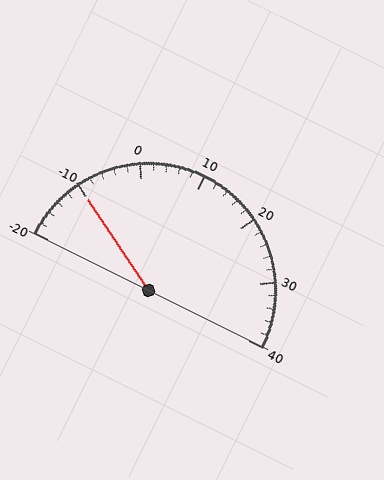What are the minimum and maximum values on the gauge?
The gauge ranges from -20 to 40.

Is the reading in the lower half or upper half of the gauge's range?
The reading is in the lower half of the range (-20 to 40).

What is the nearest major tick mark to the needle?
The nearest major tick mark is -10.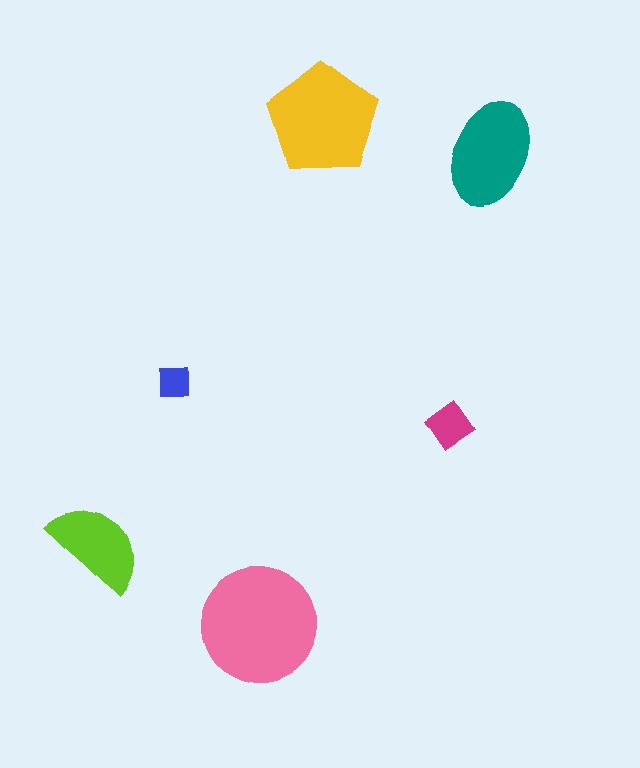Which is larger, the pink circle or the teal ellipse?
The pink circle.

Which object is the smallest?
The blue square.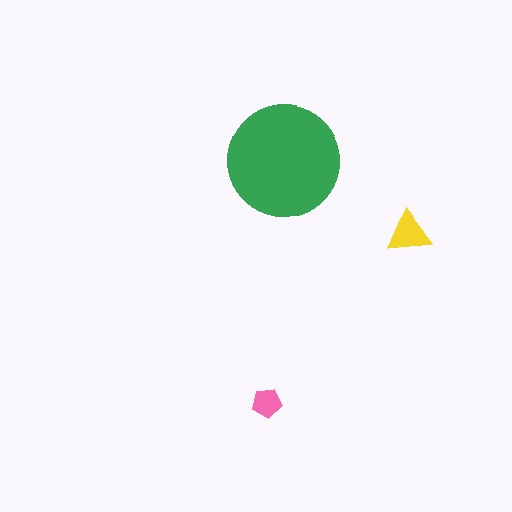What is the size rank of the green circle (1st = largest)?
1st.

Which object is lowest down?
The pink pentagon is bottommost.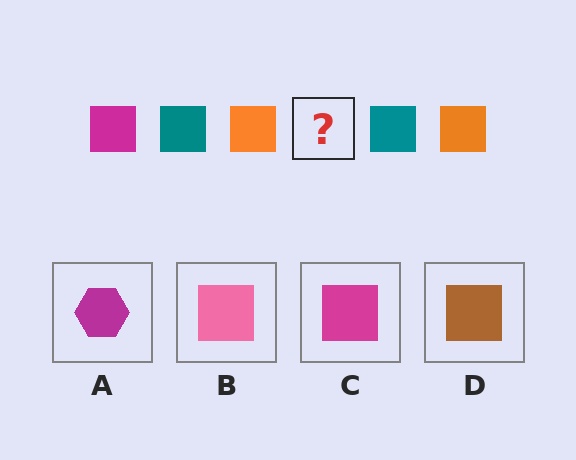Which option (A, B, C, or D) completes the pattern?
C.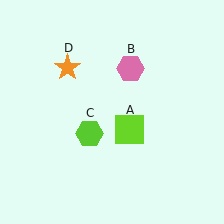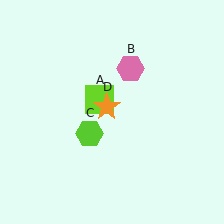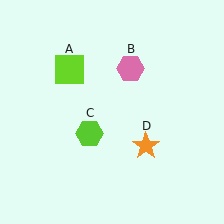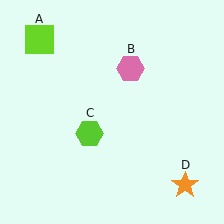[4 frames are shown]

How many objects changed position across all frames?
2 objects changed position: lime square (object A), orange star (object D).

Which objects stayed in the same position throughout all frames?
Pink hexagon (object B) and lime hexagon (object C) remained stationary.